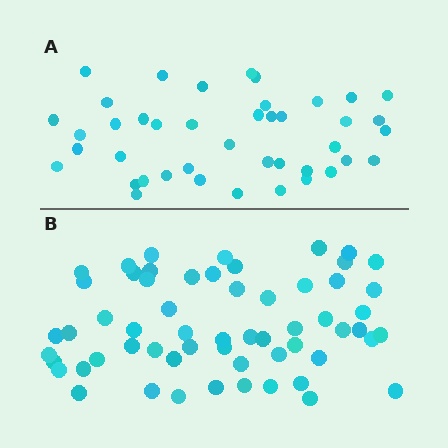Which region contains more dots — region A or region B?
Region B (the bottom region) has more dots.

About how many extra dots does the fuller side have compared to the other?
Region B has approximately 15 more dots than region A.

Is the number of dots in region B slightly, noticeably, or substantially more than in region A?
Region B has noticeably more, but not dramatically so. The ratio is roughly 1.4 to 1.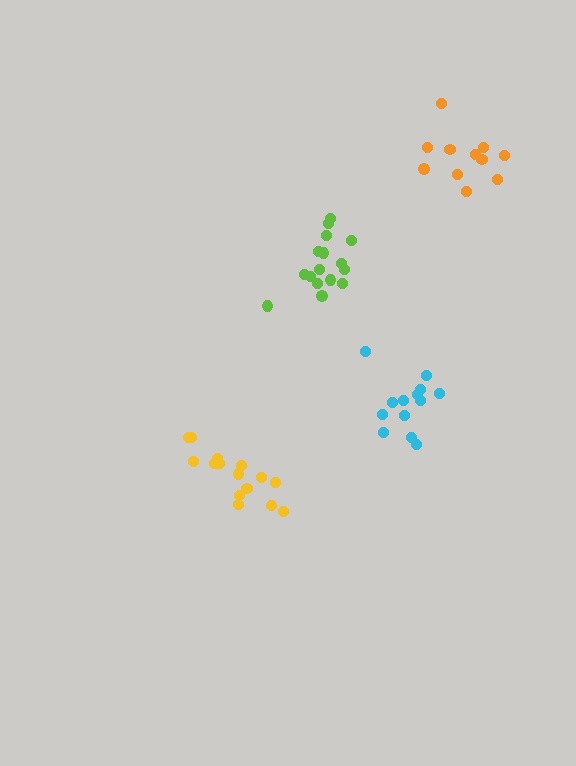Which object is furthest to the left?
The yellow cluster is leftmost.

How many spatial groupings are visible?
There are 4 spatial groupings.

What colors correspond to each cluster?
The clusters are colored: cyan, lime, orange, yellow.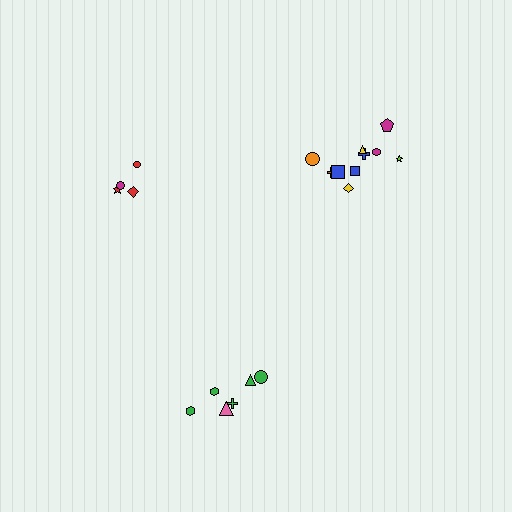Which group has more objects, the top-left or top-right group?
The top-right group.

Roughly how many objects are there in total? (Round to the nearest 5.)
Roughly 20 objects in total.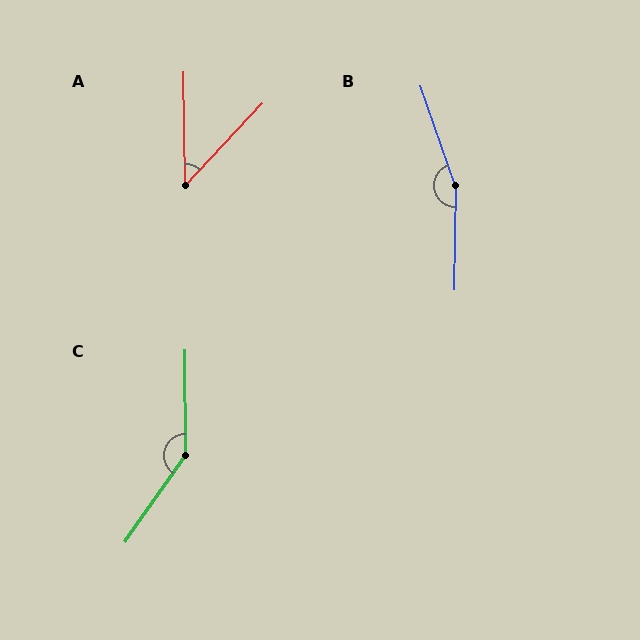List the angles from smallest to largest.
A (44°), C (145°), B (160°).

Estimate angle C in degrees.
Approximately 145 degrees.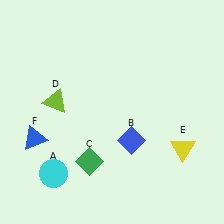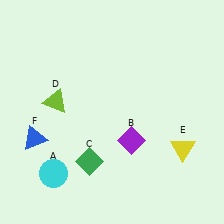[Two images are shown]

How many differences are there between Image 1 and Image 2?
There is 1 difference between the two images.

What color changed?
The diamond (B) changed from blue in Image 1 to purple in Image 2.